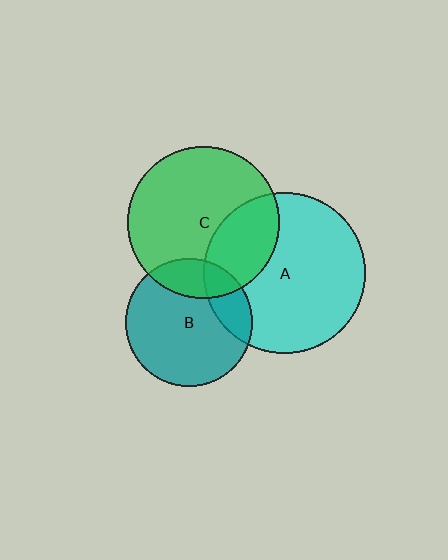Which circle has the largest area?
Circle A (cyan).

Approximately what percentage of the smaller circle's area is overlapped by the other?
Approximately 20%.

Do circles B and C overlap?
Yes.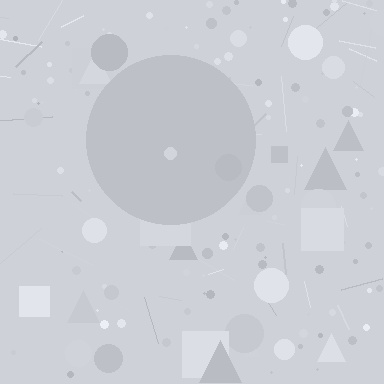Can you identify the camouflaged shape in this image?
The camouflaged shape is a circle.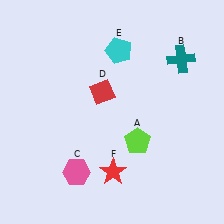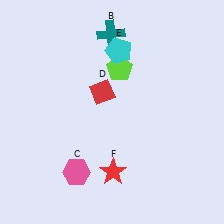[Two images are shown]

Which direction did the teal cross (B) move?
The teal cross (B) moved left.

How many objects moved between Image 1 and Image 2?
2 objects moved between the two images.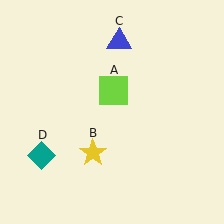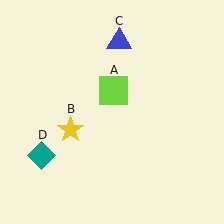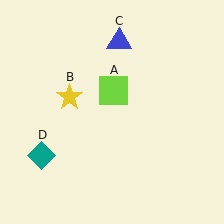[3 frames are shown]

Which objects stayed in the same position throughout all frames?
Lime square (object A) and blue triangle (object C) and teal diamond (object D) remained stationary.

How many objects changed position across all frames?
1 object changed position: yellow star (object B).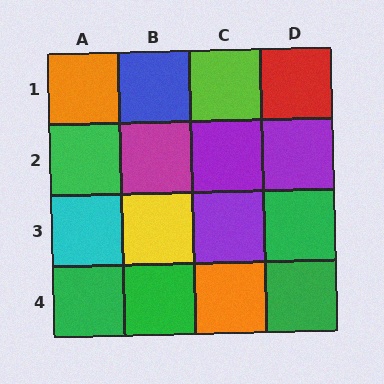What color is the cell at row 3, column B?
Yellow.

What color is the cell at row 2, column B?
Magenta.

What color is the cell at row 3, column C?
Purple.